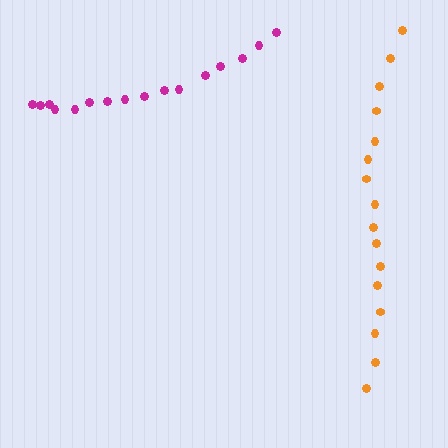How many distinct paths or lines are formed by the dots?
There are 2 distinct paths.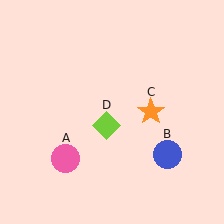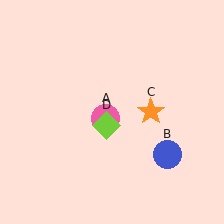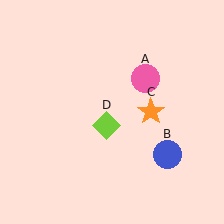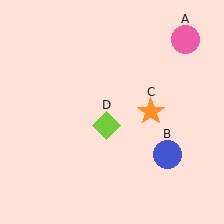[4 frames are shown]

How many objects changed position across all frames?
1 object changed position: pink circle (object A).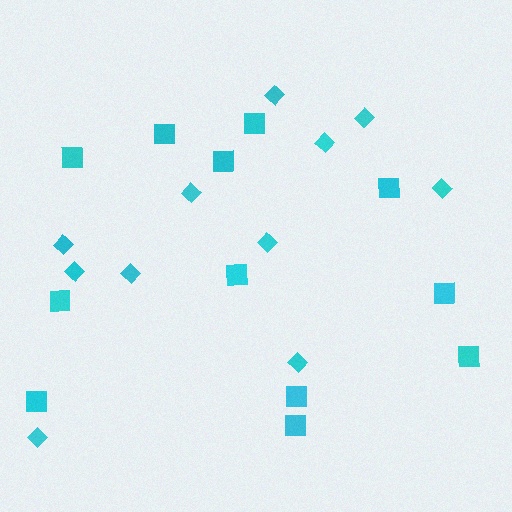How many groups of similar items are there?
There are 2 groups: one group of squares (12) and one group of diamonds (11).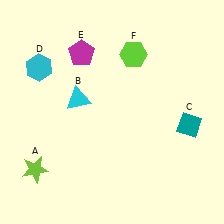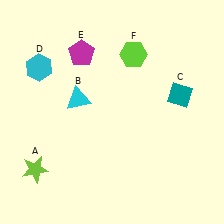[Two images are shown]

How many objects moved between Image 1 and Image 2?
1 object moved between the two images.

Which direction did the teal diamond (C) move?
The teal diamond (C) moved up.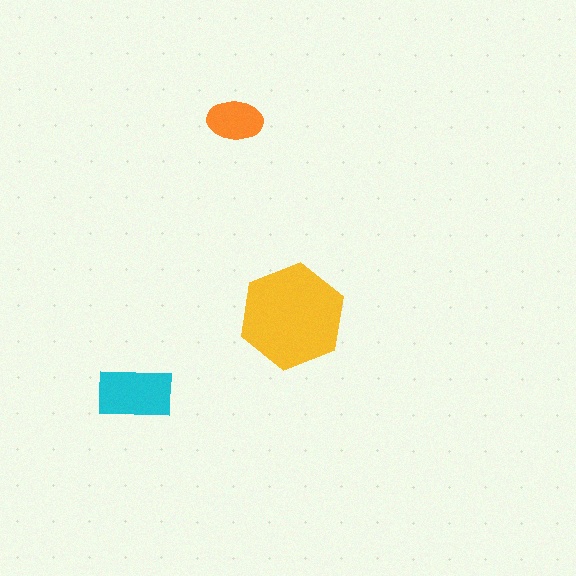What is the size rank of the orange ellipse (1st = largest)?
3rd.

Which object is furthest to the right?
The yellow hexagon is rightmost.